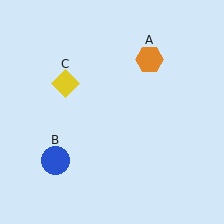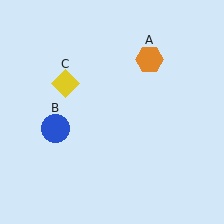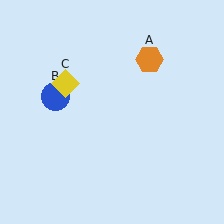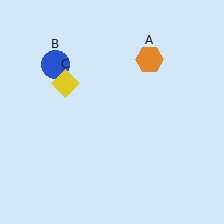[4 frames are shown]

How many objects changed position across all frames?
1 object changed position: blue circle (object B).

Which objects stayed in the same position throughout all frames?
Orange hexagon (object A) and yellow diamond (object C) remained stationary.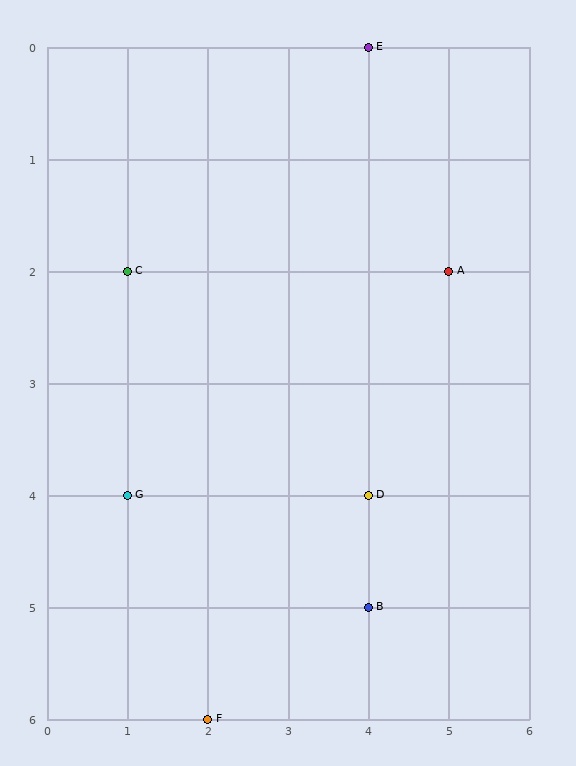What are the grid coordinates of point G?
Point G is at grid coordinates (1, 4).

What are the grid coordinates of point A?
Point A is at grid coordinates (5, 2).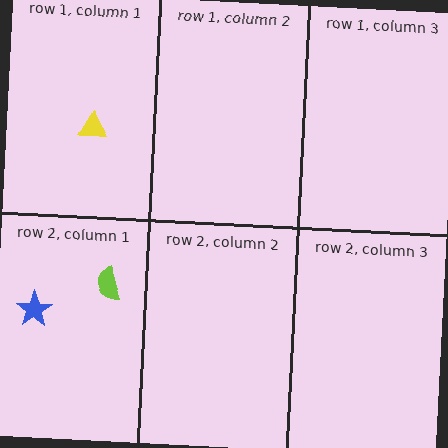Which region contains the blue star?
The row 2, column 1 region.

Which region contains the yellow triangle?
The row 1, column 1 region.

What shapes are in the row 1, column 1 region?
The yellow triangle.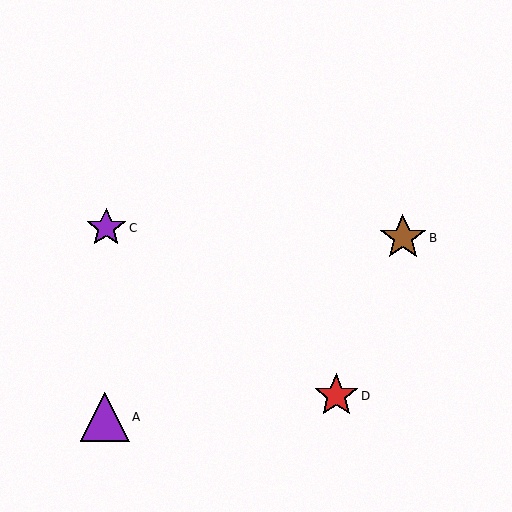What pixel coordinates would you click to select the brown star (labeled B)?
Click at (403, 238) to select the brown star B.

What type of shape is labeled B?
Shape B is a brown star.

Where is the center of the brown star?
The center of the brown star is at (403, 238).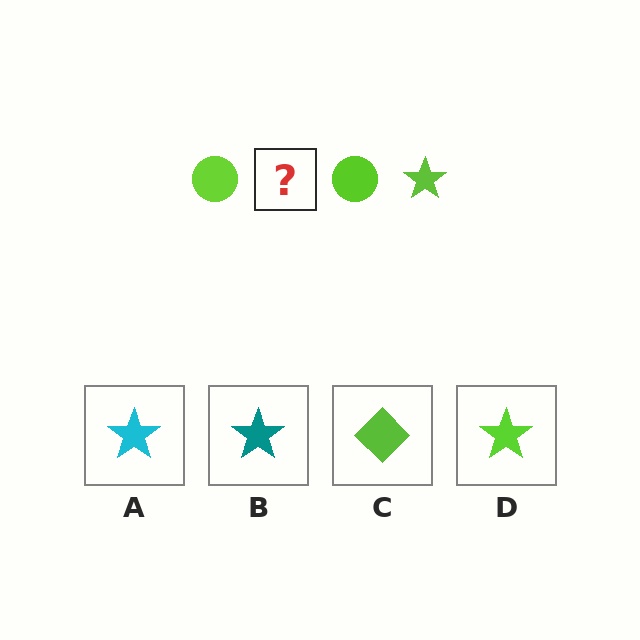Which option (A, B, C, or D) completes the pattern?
D.